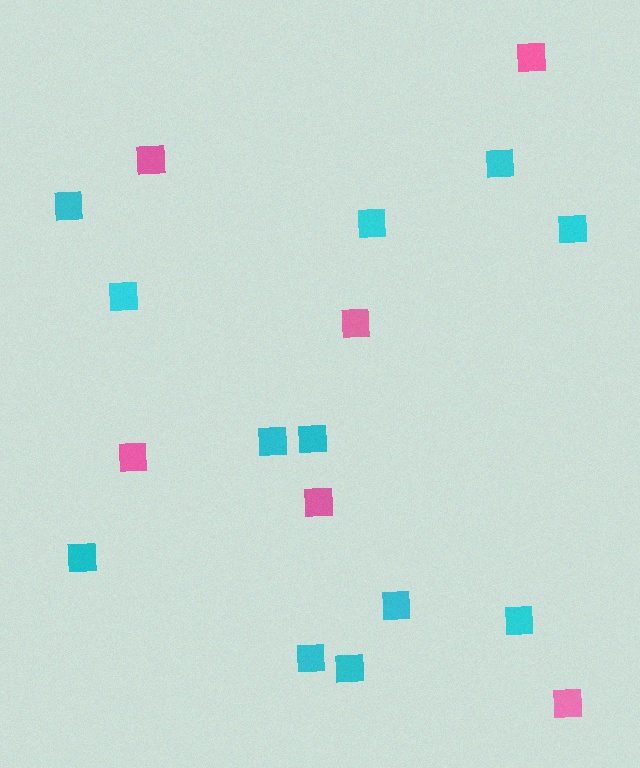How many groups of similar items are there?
There are 2 groups: one group of cyan squares (12) and one group of pink squares (6).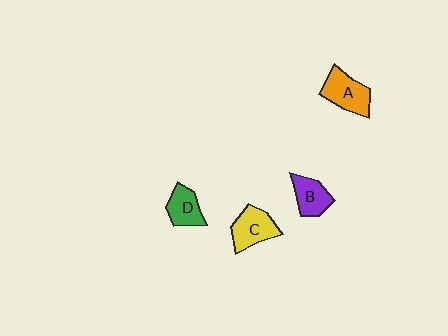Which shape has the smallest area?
Shape D (green).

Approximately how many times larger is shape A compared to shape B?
Approximately 1.3 times.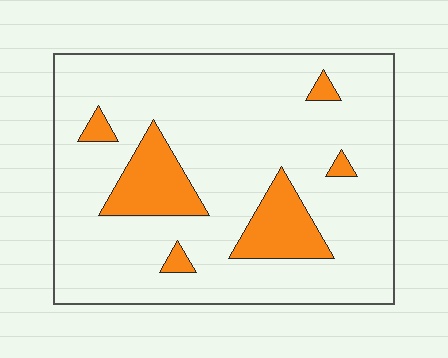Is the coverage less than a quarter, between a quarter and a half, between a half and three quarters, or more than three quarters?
Less than a quarter.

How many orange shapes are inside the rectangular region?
6.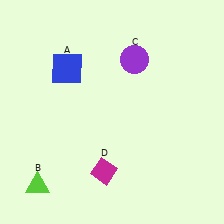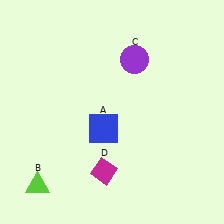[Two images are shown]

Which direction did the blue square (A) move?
The blue square (A) moved down.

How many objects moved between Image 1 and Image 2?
1 object moved between the two images.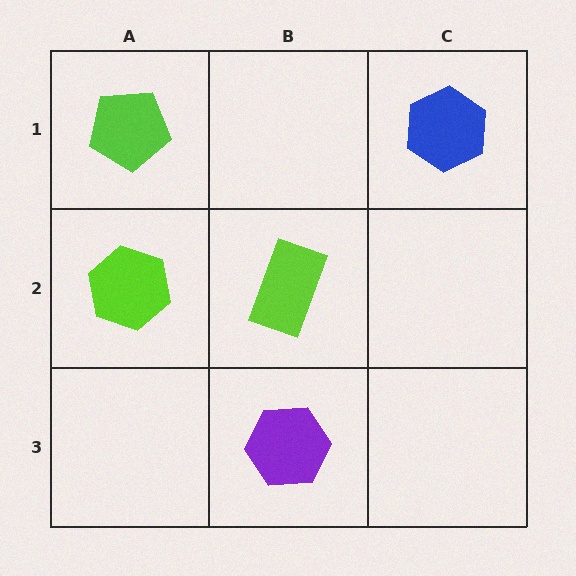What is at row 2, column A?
A lime hexagon.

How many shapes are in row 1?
2 shapes.